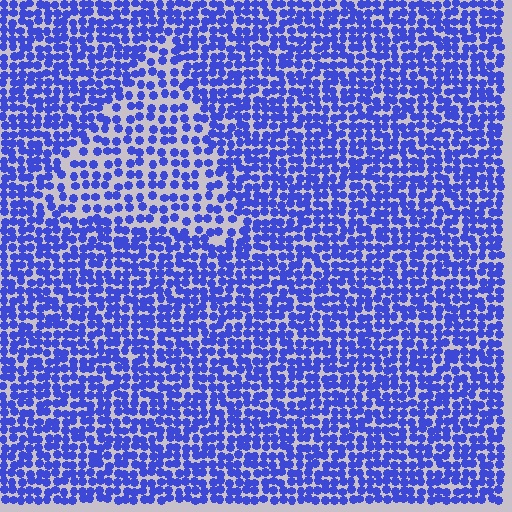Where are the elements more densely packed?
The elements are more densely packed outside the triangle boundary.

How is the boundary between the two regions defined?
The boundary is defined by a change in element density (approximately 1.7x ratio). All elements are the same color, size, and shape.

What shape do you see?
I see a triangle.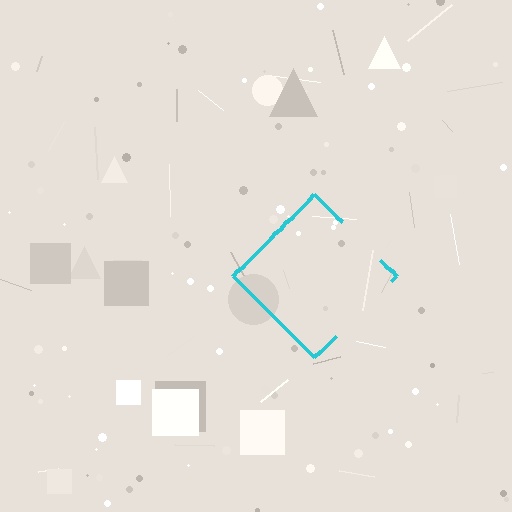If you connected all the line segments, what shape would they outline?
They would outline a diamond.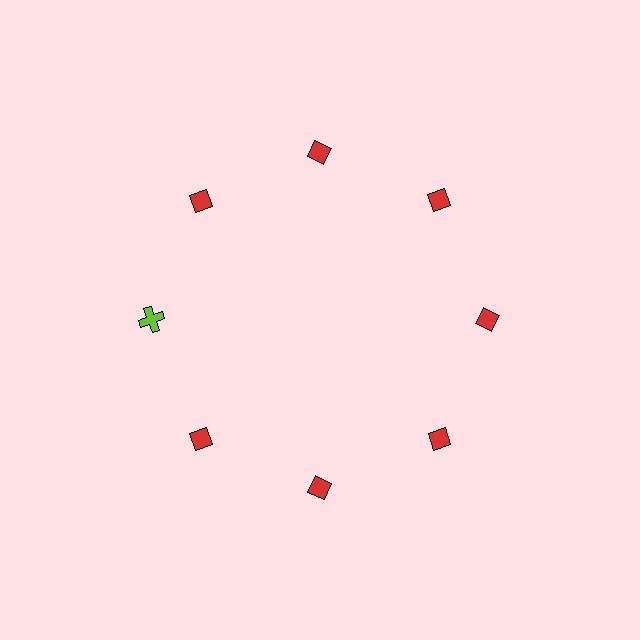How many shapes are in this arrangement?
There are 8 shapes arranged in a ring pattern.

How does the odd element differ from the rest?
It differs in both color (lime instead of red) and shape (cross instead of diamond).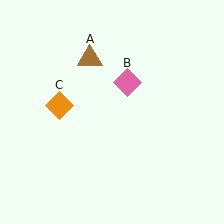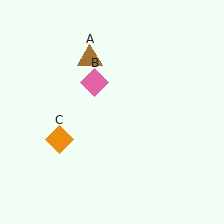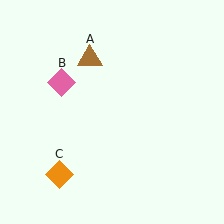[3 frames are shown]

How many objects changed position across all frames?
2 objects changed position: pink diamond (object B), orange diamond (object C).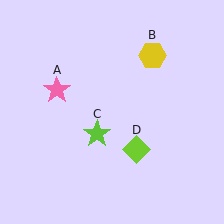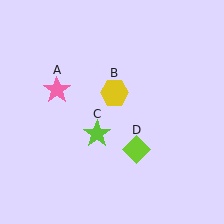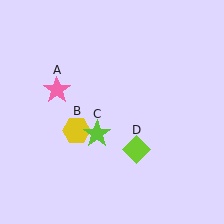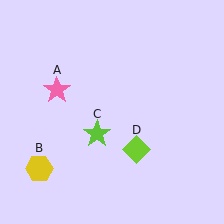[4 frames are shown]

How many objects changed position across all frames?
1 object changed position: yellow hexagon (object B).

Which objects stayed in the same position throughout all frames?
Pink star (object A) and lime star (object C) and lime diamond (object D) remained stationary.